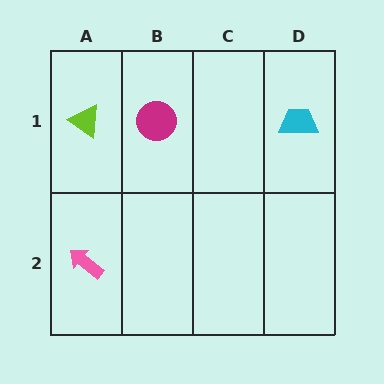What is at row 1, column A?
A lime triangle.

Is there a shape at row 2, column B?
No, that cell is empty.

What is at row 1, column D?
A cyan trapezoid.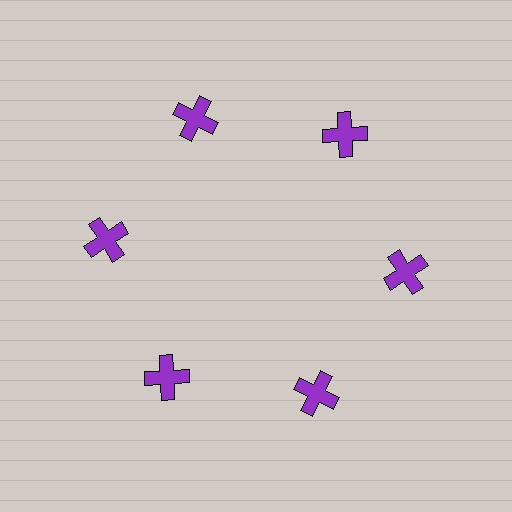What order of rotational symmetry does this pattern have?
This pattern has 6-fold rotational symmetry.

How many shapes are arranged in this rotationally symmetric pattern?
There are 6 shapes, arranged in 6 groups of 1.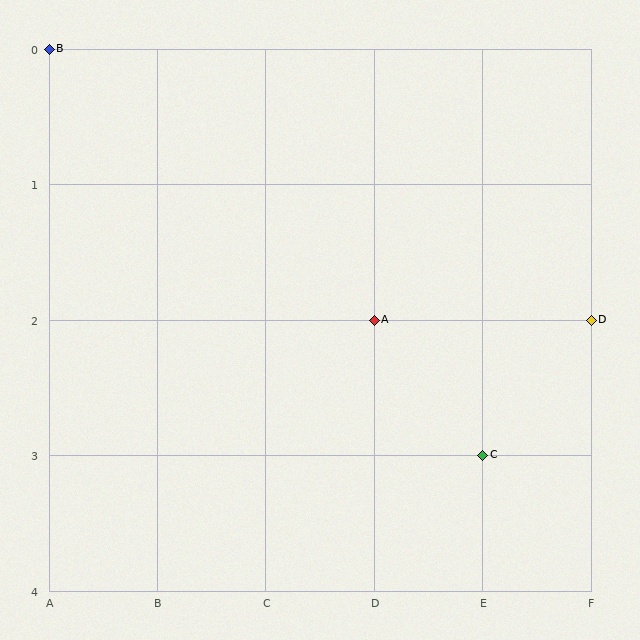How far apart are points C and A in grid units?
Points C and A are 1 column and 1 row apart (about 1.4 grid units diagonally).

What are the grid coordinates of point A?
Point A is at grid coordinates (D, 2).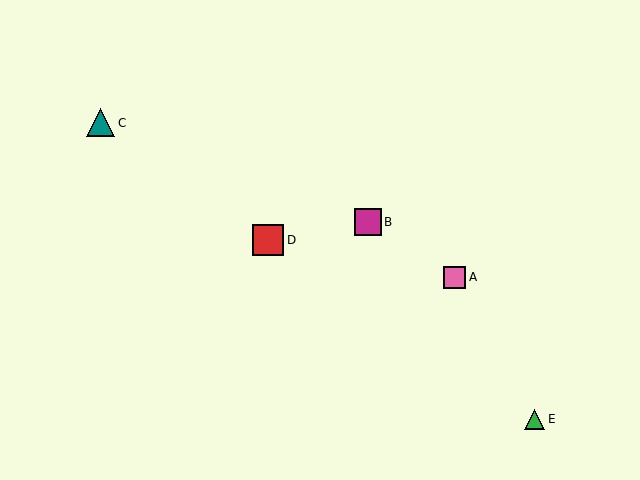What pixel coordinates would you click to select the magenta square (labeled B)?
Click at (368, 222) to select the magenta square B.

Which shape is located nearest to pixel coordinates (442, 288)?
The pink square (labeled A) at (455, 277) is nearest to that location.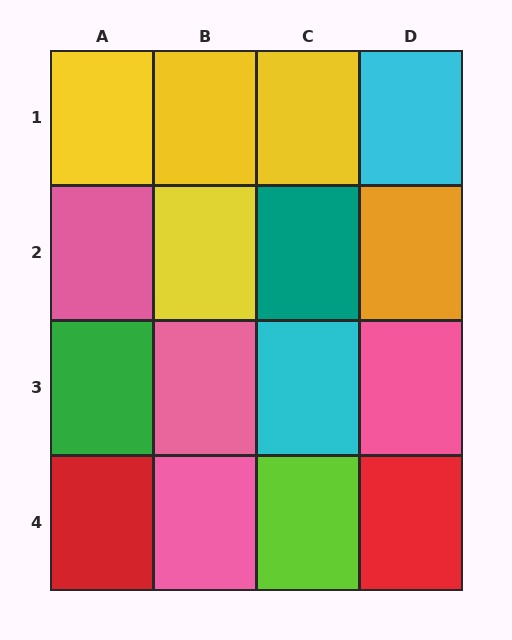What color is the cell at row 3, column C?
Cyan.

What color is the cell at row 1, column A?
Yellow.